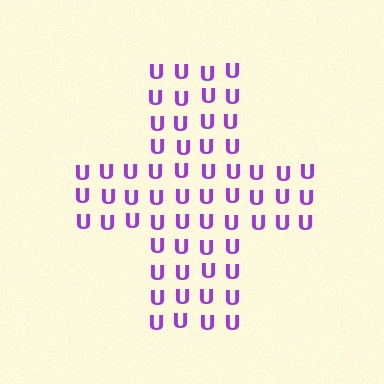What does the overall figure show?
The overall figure shows a cross.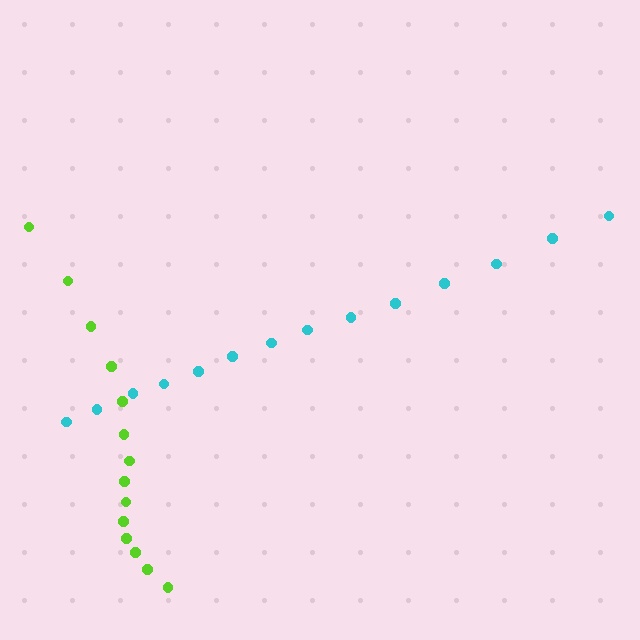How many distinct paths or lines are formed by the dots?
There are 2 distinct paths.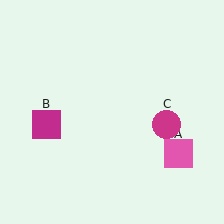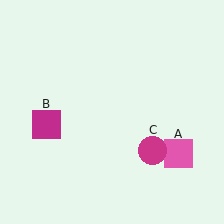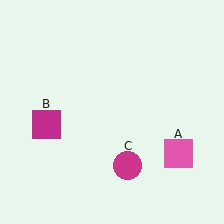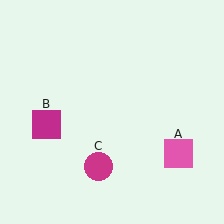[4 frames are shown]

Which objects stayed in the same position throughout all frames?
Pink square (object A) and magenta square (object B) remained stationary.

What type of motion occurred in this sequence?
The magenta circle (object C) rotated clockwise around the center of the scene.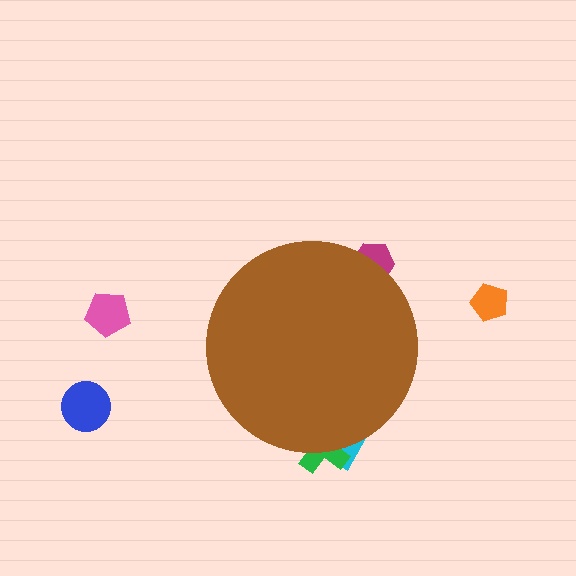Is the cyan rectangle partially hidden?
Yes, the cyan rectangle is partially hidden behind the brown circle.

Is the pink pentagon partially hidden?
No, the pink pentagon is fully visible.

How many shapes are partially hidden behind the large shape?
3 shapes are partially hidden.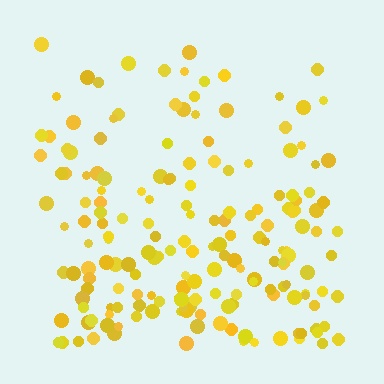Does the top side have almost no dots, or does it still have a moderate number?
Still a moderate number, just noticeably fewer than the bottom.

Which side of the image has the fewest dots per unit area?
The top.